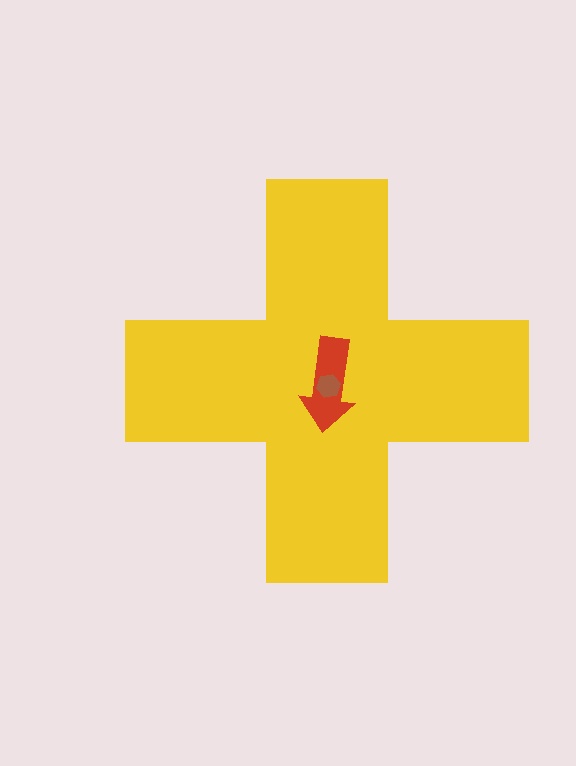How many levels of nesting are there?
3.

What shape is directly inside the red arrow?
The brown hexagon.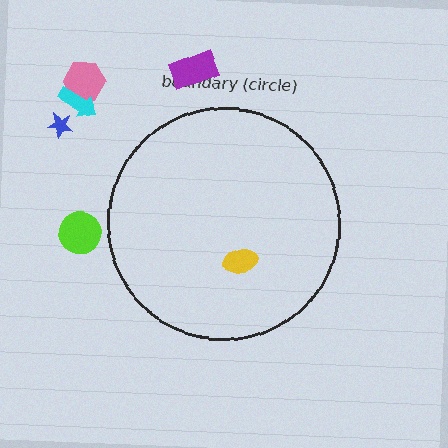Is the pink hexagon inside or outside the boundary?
Outside.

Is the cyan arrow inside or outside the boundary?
Outside.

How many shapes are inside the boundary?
1 inside, 5 outside.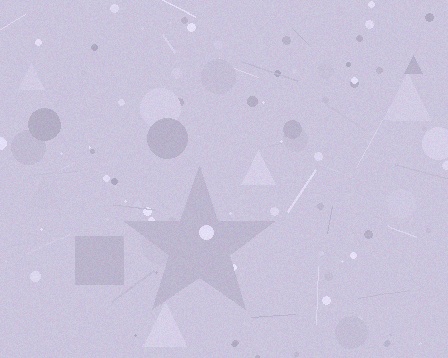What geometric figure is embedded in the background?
A star is embedded in the background.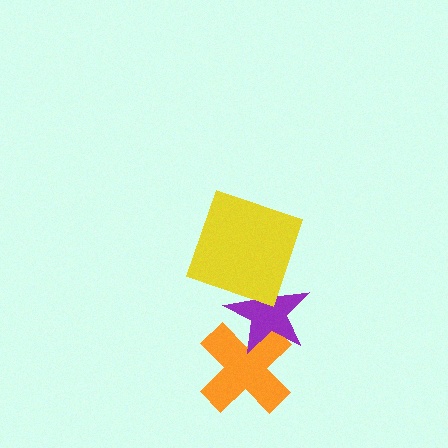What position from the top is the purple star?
The purple star is 2nd from the top.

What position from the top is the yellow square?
The yellow square is 1st from the top.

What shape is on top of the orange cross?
The purple star is on top of the orange cross.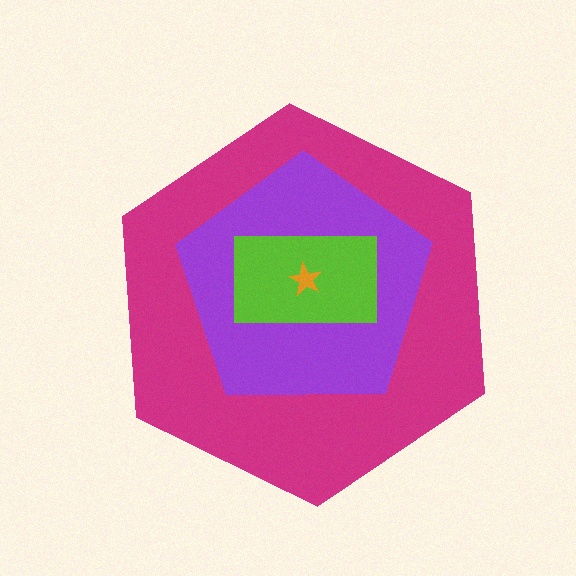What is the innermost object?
The orange star.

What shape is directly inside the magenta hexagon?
The purple pentagon.